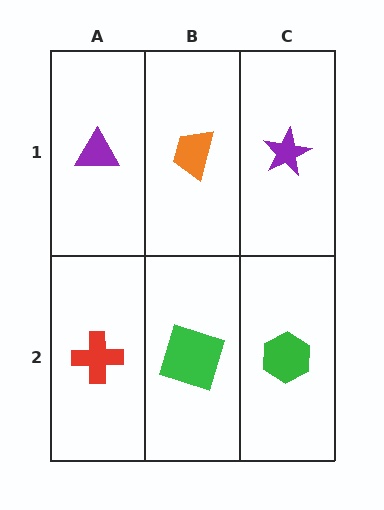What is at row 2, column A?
A red cross.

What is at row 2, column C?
A green hexagon.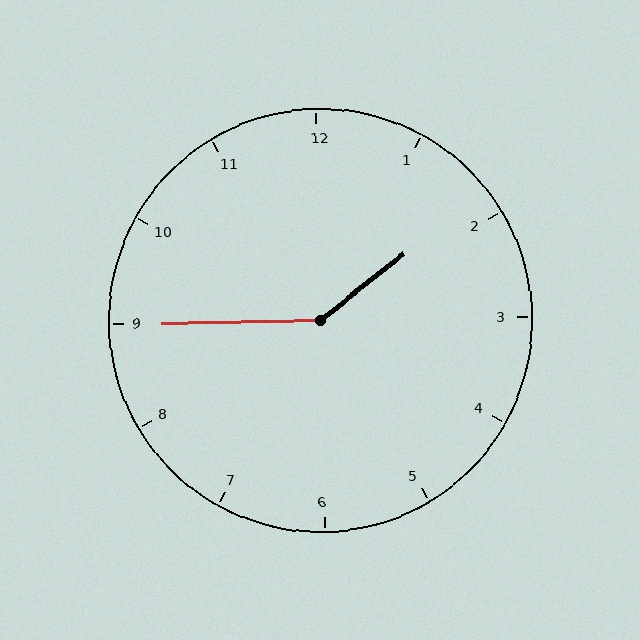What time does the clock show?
1:45.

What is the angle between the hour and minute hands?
Approximately 142 degrees.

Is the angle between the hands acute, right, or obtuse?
It is obtuse.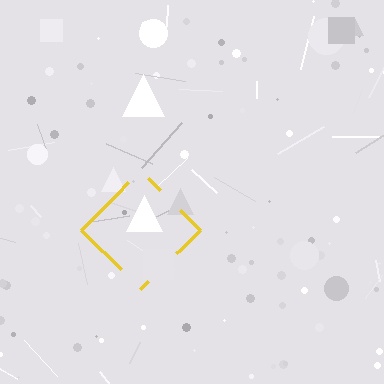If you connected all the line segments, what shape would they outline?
They would outline a diamond.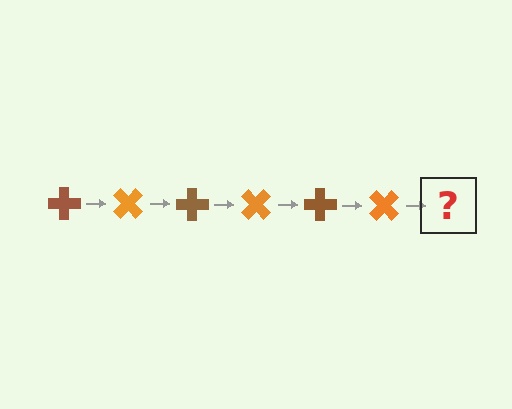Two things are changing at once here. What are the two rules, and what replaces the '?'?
The two rules are that it rotates 45 degrees each step and the color cycles through brown and orange. The '?' should be a brown cross, rotated 270 degrees from the start.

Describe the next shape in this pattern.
It should be a brown cross, rotated 270 degrees from the start.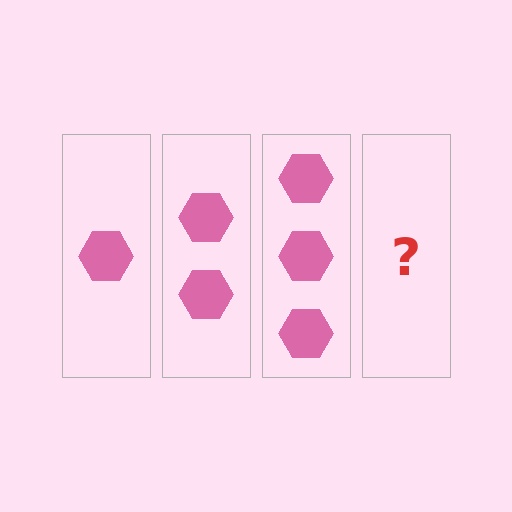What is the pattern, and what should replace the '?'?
The pattern is that each step adds one more hexagon. The '?' should be 4 hexagons.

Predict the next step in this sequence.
The next step is 4 hexagons.